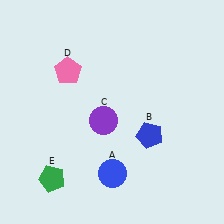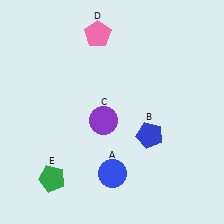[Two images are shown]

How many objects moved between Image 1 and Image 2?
1 object moved between the two images.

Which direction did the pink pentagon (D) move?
The pink pentagon (D) moved up.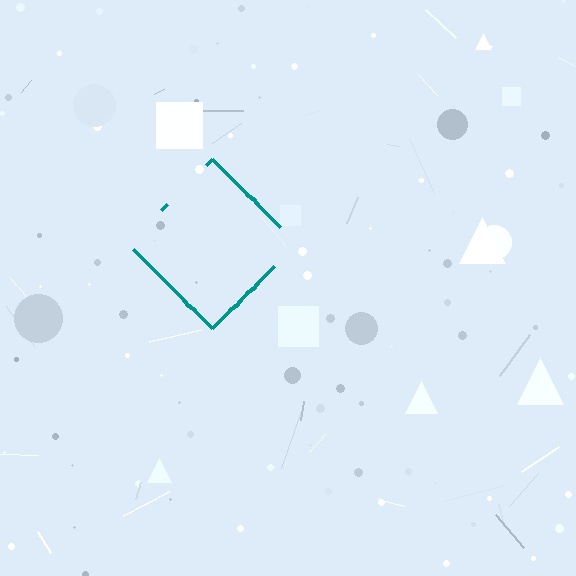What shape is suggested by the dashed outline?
The dashed outline suggests a diamond.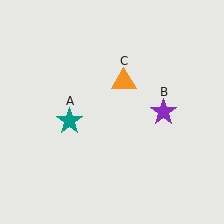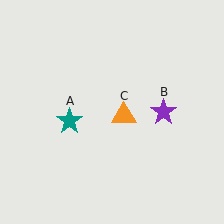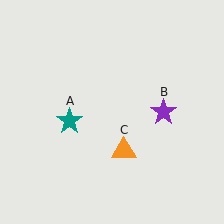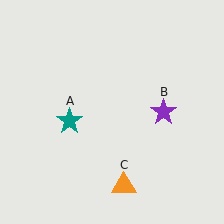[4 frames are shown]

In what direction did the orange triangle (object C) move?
The orange triangle (object C) moved down.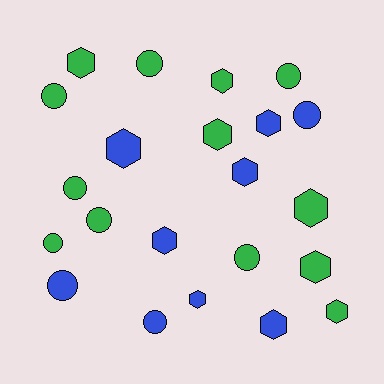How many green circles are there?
There are 7 green circles.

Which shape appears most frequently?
Hexagon, with 12 objects.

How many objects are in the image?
There are 22 objects.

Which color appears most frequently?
Green, with 13 objects.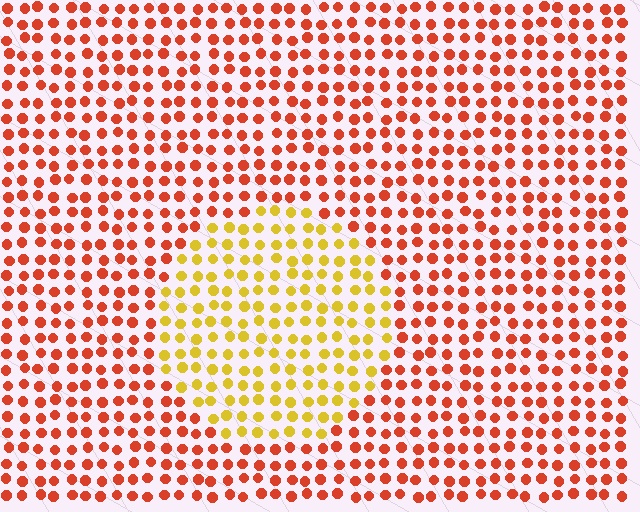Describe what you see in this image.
The image is filled with small red elements in a uniform arrangement. A circle-shaped region is visible where the elements are tinted to a slightly different hue, forming a subtle color boundary.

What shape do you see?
I see a circle.